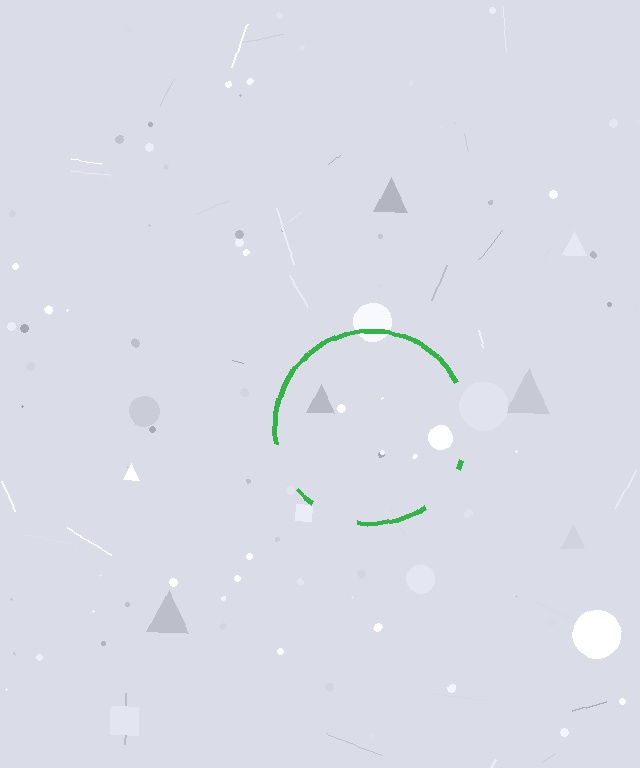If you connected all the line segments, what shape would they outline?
They would outline a circle.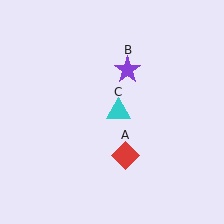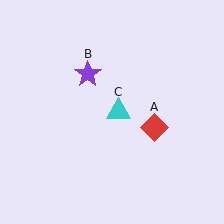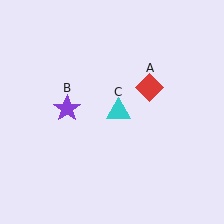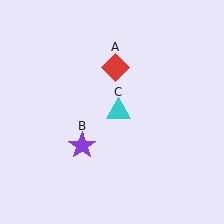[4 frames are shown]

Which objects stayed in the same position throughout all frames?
Cyan triangle (object C) remained stationary.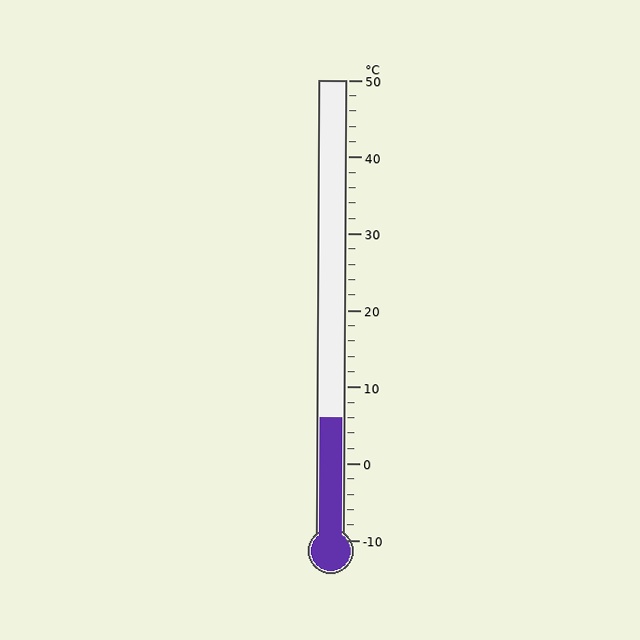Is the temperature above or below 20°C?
The temperature is below 20°C.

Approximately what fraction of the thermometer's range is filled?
The thermometer is filled to approximately 25% of its range.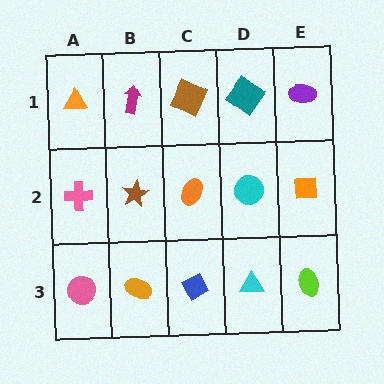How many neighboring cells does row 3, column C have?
3.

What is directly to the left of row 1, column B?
An orange triangle.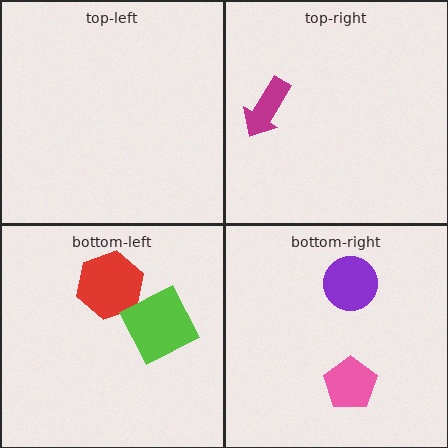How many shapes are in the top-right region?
1.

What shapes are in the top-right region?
The magenta arrow.